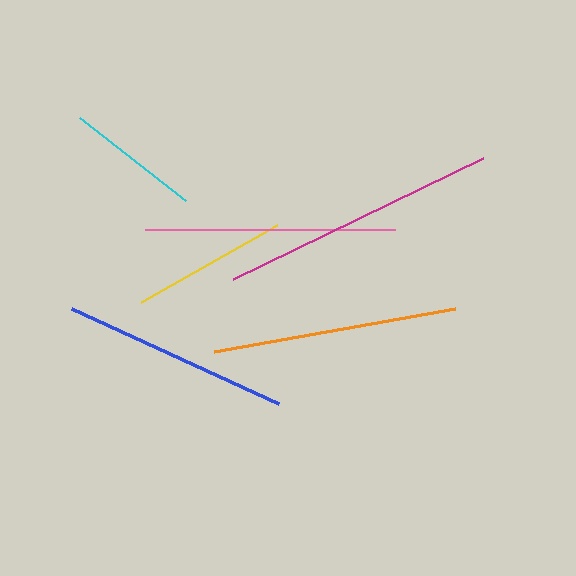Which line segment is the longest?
The magenta line is the longest at approximately 278 pixels.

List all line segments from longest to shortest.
From longest to shortest: magenta, pink, orange, blue, yellow, cyan.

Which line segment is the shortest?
The cyan line is the shortest at approximately 135 pixels.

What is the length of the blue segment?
The blue segment is approximately 228 pixels long.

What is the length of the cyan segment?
The cyan segment is approximately 135 pixels long.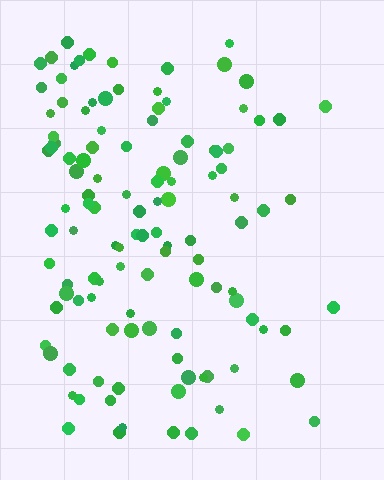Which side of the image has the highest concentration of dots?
The left.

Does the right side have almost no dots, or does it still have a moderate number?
Still a moderate number, just noticeably fewer than the left.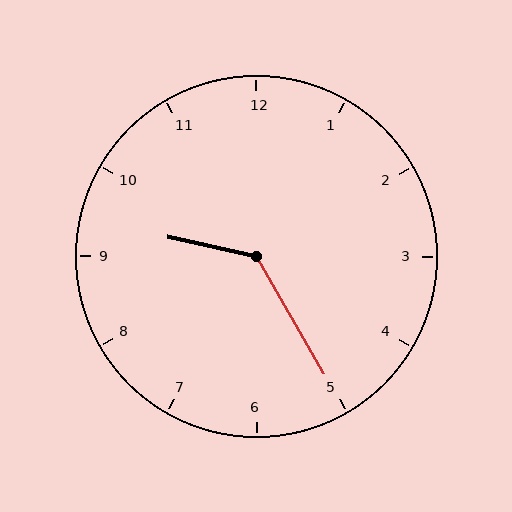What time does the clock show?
9:25.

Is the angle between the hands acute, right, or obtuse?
It is obtuse.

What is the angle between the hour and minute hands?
Approximately 132 degrees.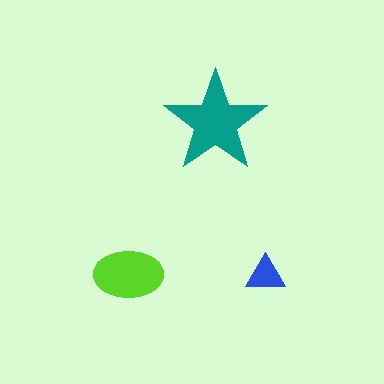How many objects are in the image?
There are 3 objects in the image.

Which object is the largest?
The teal star.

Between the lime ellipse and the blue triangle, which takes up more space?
The lime ellipse.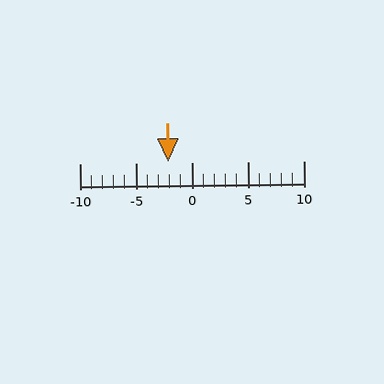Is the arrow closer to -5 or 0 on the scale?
The arrow is closer to 0.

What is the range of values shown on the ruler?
The ruler shows values from -10 to 10.